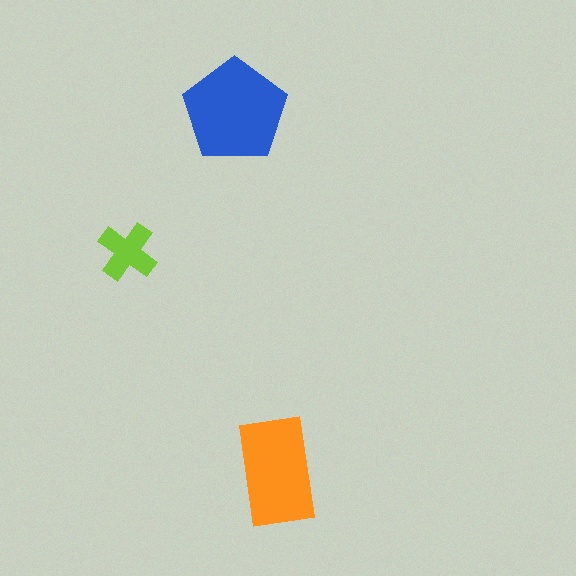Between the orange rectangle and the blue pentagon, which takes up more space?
The blue pentagon.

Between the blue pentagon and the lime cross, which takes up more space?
The blue pentagon.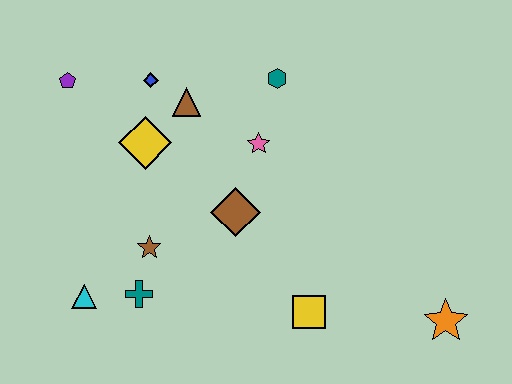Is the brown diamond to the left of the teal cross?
No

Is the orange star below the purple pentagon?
Yes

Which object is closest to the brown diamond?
The pink star is closest to the brown diamond.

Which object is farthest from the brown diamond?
The orange star is farthest from the brown diamond.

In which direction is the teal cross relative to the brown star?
The teal cross is below the brown star.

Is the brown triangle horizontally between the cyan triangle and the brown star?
No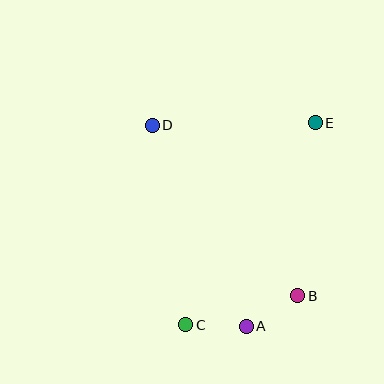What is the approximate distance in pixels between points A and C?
The distance between A and C is approximately 60 pixels.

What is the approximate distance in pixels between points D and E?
The distance between D and E is approximately 163 pixels.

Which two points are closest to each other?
Points A and B are closest to each other.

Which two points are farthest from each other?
Points C and E are farthest from each other.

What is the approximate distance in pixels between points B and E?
The distance between B and E is approximately 174 pixels.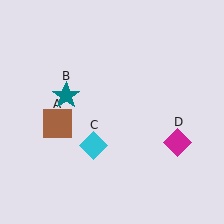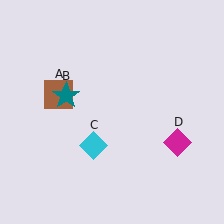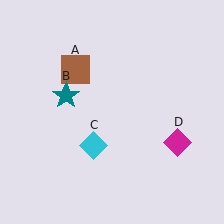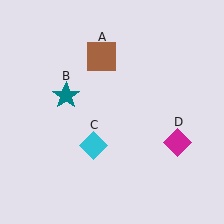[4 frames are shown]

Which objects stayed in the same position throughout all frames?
Teal star (object B) and cyan diamond (object C) and magenta diamond (object D) remained stationary.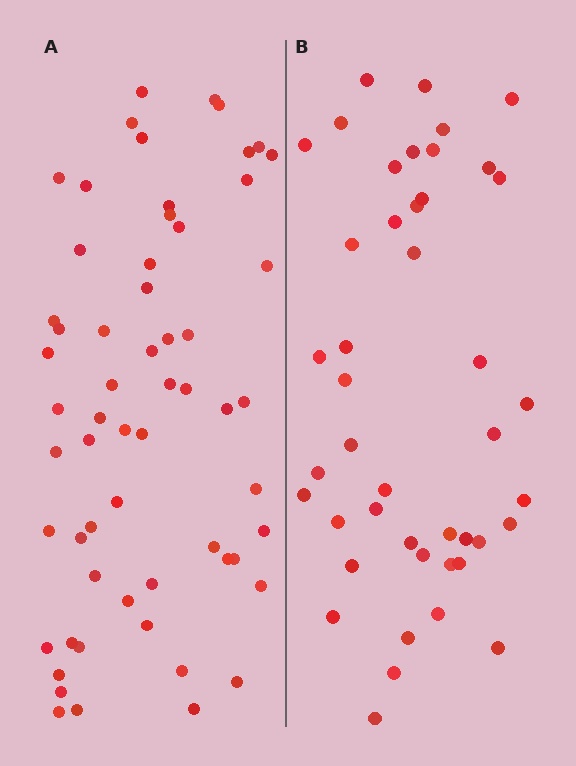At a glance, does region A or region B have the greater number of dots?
Region A (the left region) has more dots.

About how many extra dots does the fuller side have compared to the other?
Region A has approximately 15 more dots than region B.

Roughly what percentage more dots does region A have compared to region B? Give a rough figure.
About 35% more.